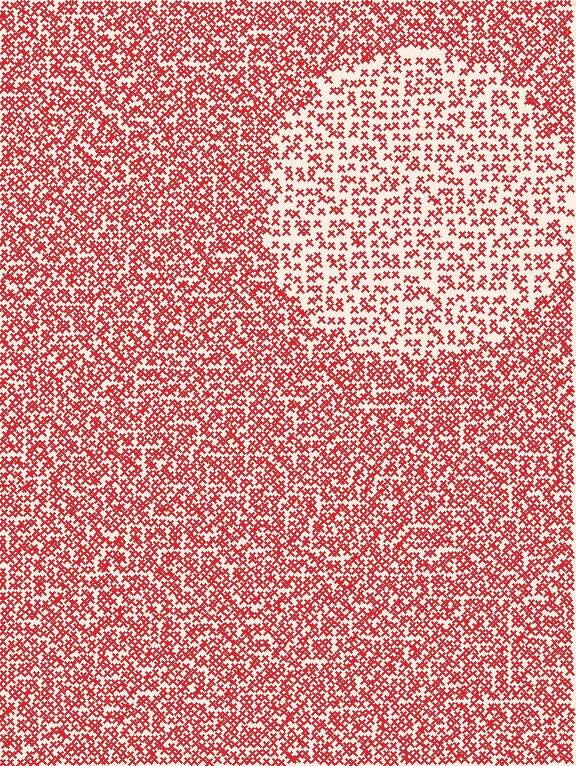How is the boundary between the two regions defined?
The boundary is defined by a change in element density (approximately 1.9x ratio). All elements are the same color, size, and shape.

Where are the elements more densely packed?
The elements are more densely packed outside the circle boundary.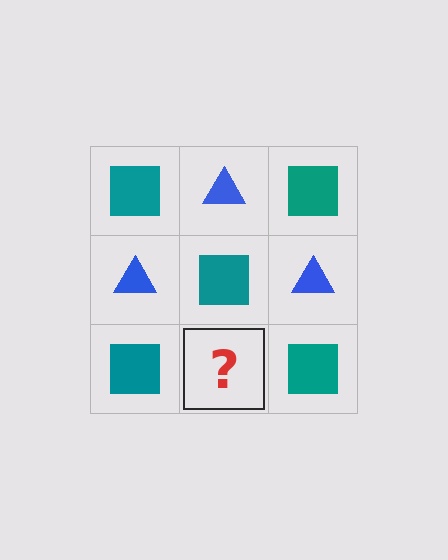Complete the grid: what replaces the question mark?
The question mark should be replaced with a blue triangle.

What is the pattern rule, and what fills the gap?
The rule is that it alternates teal square and blue triangle in a checkerboard pattern. The gap should be filled with a blue triangle.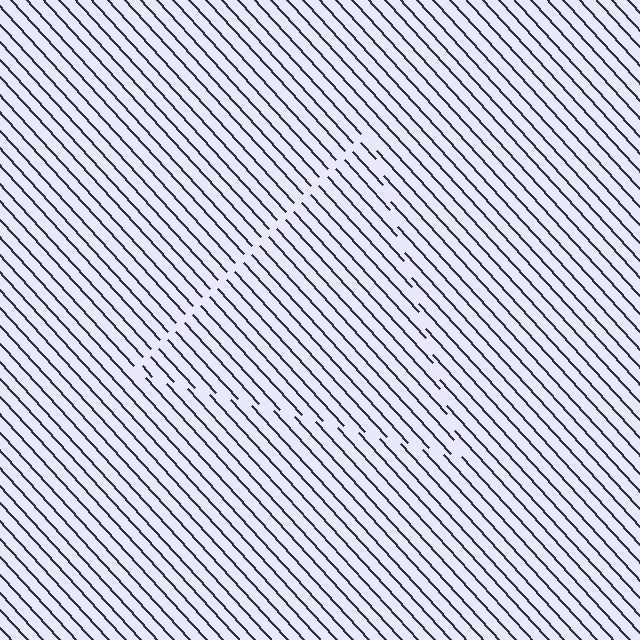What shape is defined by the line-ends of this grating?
An illusory triangle. The interior of the shape contains the same grating, shifted by half a period — the contour is defined by the phase discontinuity where line-ends from the inner and outer gratings abut.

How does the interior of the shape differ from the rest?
The interior of the shape contains the same grating, shifted by half a period — the contour is defined by the phase discontinuity where line-ends from the inner and outer gratings abut.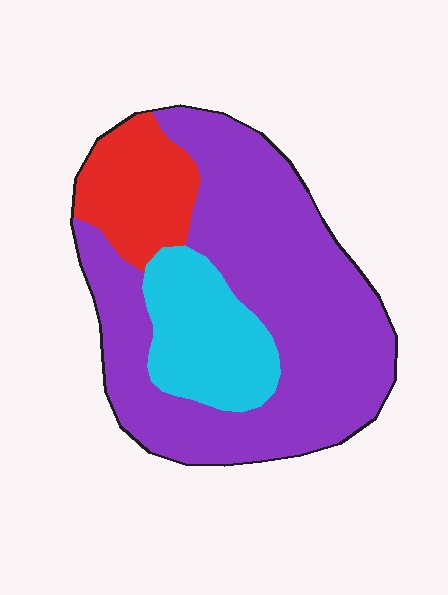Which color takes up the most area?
Purple, at roughly 65%.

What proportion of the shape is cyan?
Cyan takes up about one fifth (1/5) of the shape.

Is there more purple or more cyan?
Purple.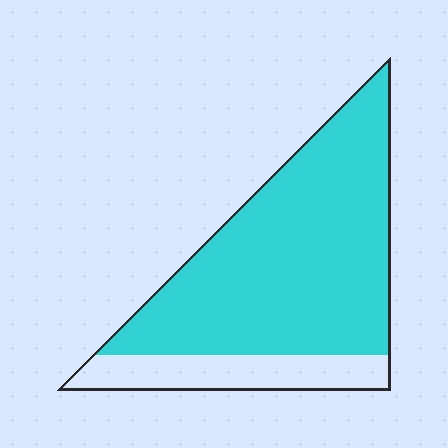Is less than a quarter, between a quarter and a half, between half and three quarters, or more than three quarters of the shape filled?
More than three quarters.